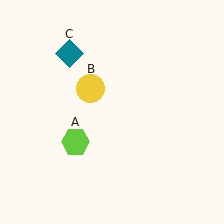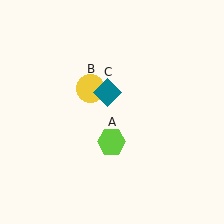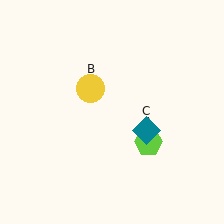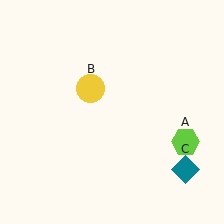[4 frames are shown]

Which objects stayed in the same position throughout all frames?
Yellow circle (object B) remained stationary.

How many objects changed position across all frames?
2 objects changed position: lime hexagon (object A), teal diamond (object C).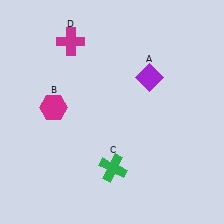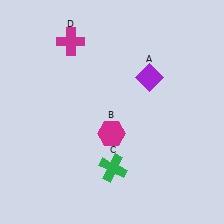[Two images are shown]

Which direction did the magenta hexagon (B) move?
The magenta hexagon (B) moved right.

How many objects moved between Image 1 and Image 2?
1 object moved between the two images.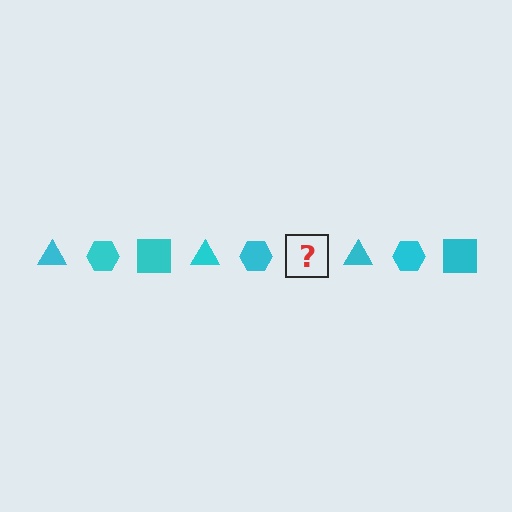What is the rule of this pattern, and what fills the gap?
The rule is that the pattern cycles through triangle, hexagon, square shapes in cyan. The gap should be filled with a cyan square.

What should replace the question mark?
The question mark should be replaced with a cyan square.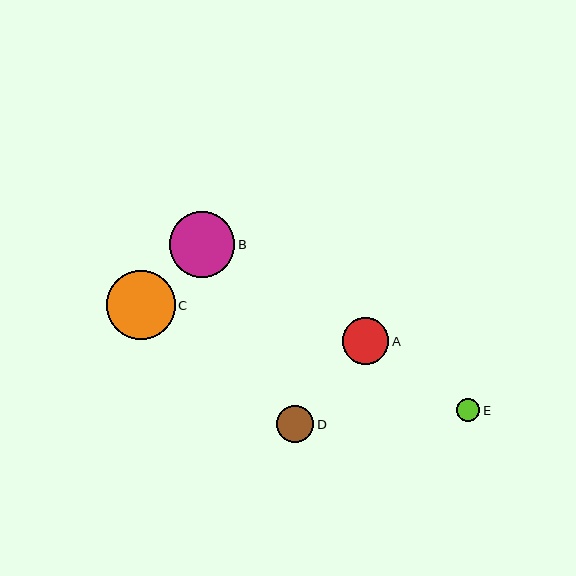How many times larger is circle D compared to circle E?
Circle D is approximately 1.6 times the size of circle E.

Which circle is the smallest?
Circle E is the smallest with a size of approximately 23 pixels.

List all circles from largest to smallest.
From largest to smallest: C, B, A, D, E.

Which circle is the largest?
Circle C is the largest with a size of approximately 69 pixels.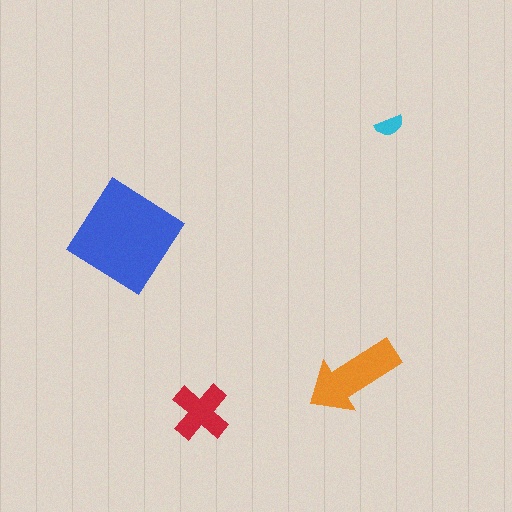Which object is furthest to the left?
The blue diamond is leftmost.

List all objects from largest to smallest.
The blue diamond, the orange arrow, the red cross, the cyan semicircle.